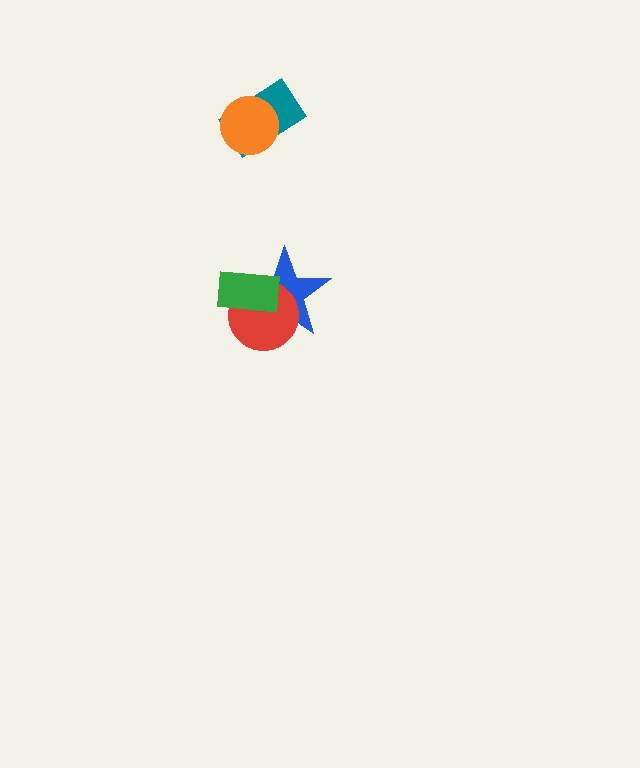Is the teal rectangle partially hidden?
Yes, it is partially covered by another shape.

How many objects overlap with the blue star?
2 objects overlap with the blue star.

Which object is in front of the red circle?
The green rectangle is in front of the red circle.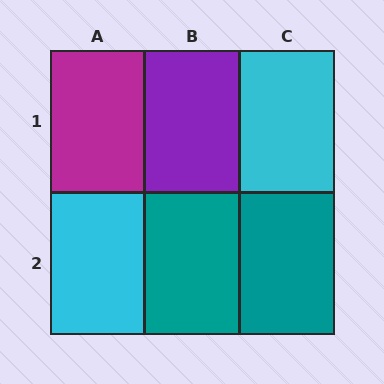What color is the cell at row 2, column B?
Teal.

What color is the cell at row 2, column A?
Cyan.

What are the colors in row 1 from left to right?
Magenta, purple, cyan.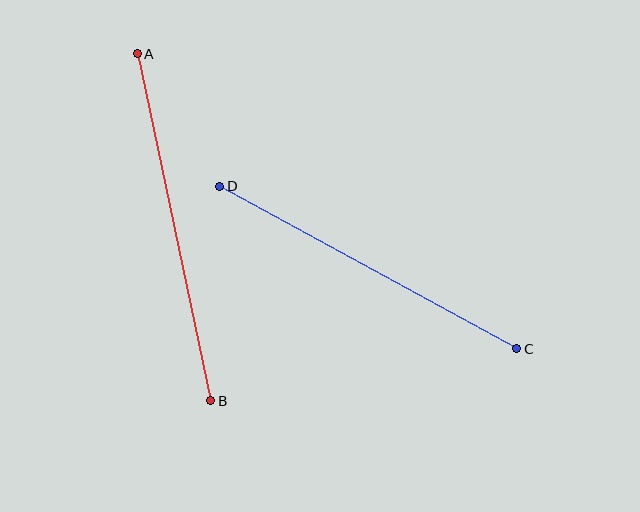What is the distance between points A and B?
The distance is approximately 354 pixels.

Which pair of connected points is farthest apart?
Points A and B are farthest apart.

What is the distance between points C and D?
The distance is approximately 338 pixels.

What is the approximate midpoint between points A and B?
The midpoint is at approximately (174, 227) pixels.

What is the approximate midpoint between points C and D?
The midpoint is at approximately (368, 267) pixels.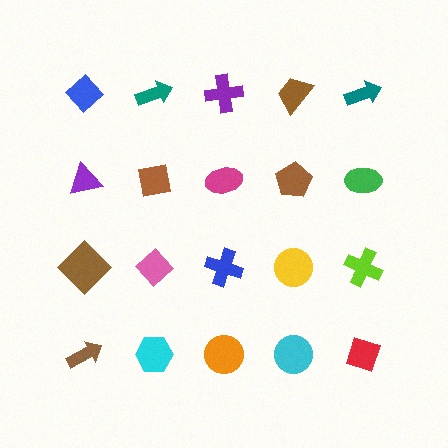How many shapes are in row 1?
5 shapes.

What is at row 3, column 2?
A pink diamond.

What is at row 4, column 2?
A cyan hexagon.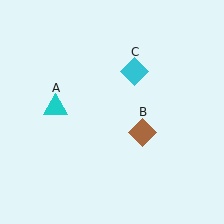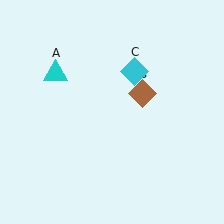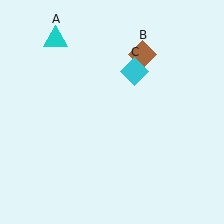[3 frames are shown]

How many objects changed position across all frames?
2 objects changed position: cyan triangle (object A), brown diamond (object B).